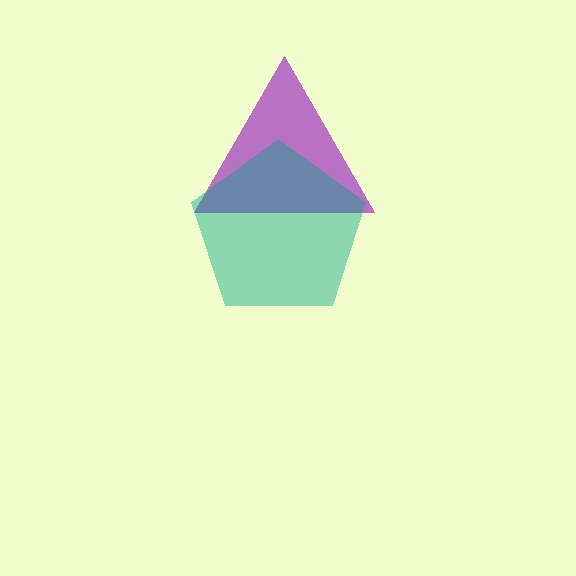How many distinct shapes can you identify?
There are 2 distinct shapes: a purple triangle, a teal pentagon.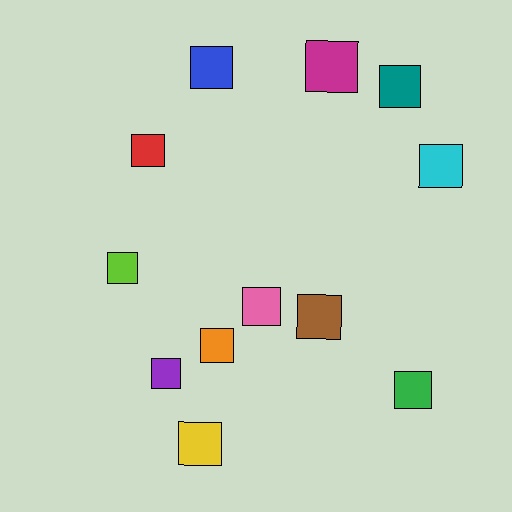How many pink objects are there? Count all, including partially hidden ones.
There is 1 pink object.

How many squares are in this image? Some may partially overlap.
There are 12 squares.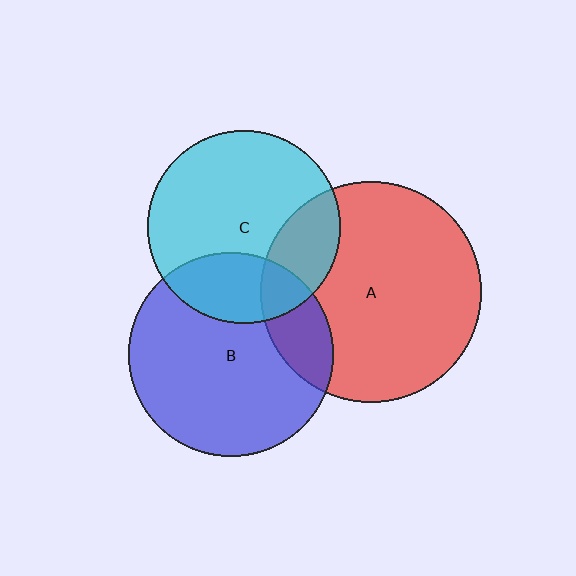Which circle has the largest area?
Circle A (red).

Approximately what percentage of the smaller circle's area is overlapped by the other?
Approximately 25%.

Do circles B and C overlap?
Yes.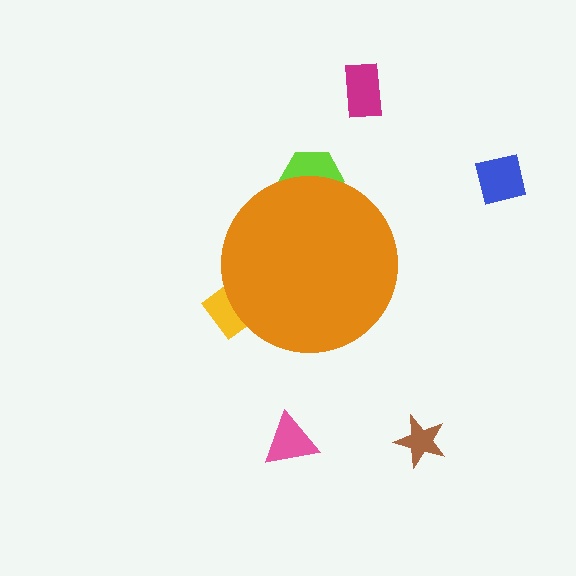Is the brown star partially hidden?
No, the brown star is fully visible.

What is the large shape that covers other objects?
An orange circle.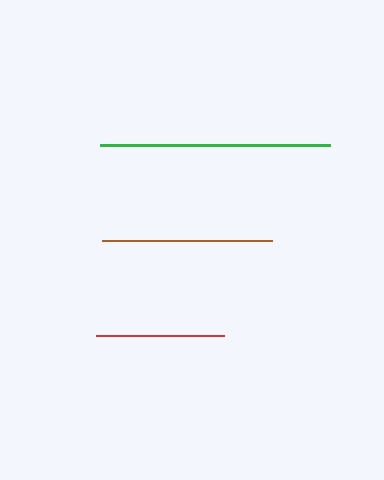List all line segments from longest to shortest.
From longest to shortest: green, brown, red.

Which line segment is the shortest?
The red line is the shortest at approximately 128 pixels.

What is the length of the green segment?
The green segment is approximately 230 pixels long.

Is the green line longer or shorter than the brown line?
The green line is longer than the brown line.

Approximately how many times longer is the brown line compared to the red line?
The brown line is approximately 1.3 times the length of the red line.